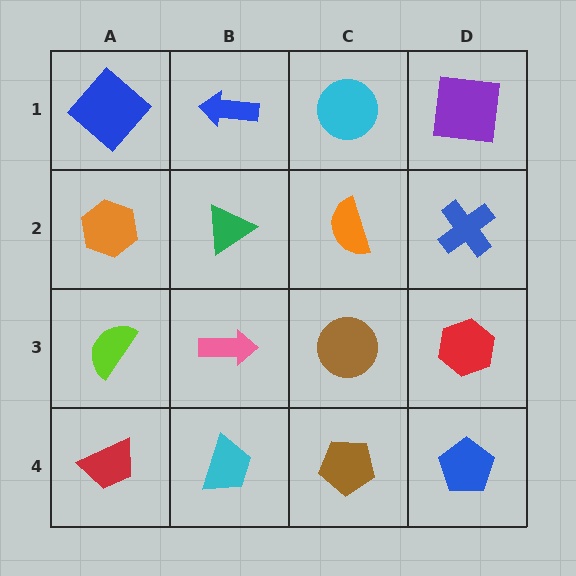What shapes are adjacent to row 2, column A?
A blue diamond (row 1, column A), a lime semicircle (row 3, column A), a green triangle (row 2, column B).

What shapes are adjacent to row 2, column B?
A blue arrow (row 1, column B), a pink arrow (row 3, column B), an orange hexagon (row 2, column A), an orange semicircle (row 2, column C).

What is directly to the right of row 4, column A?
A cyan trapezoid.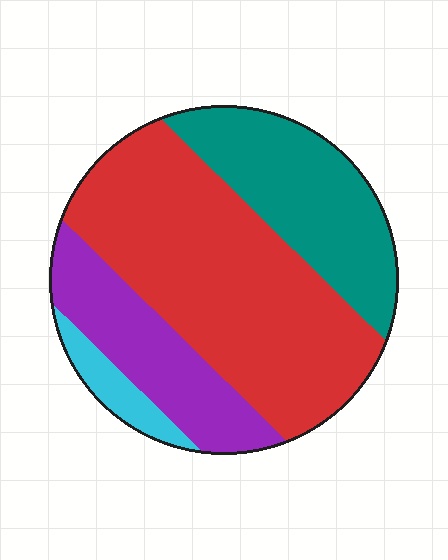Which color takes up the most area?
Red, at roughly 50%.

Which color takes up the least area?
Cyan, at roughly 5%.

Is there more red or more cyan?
Red.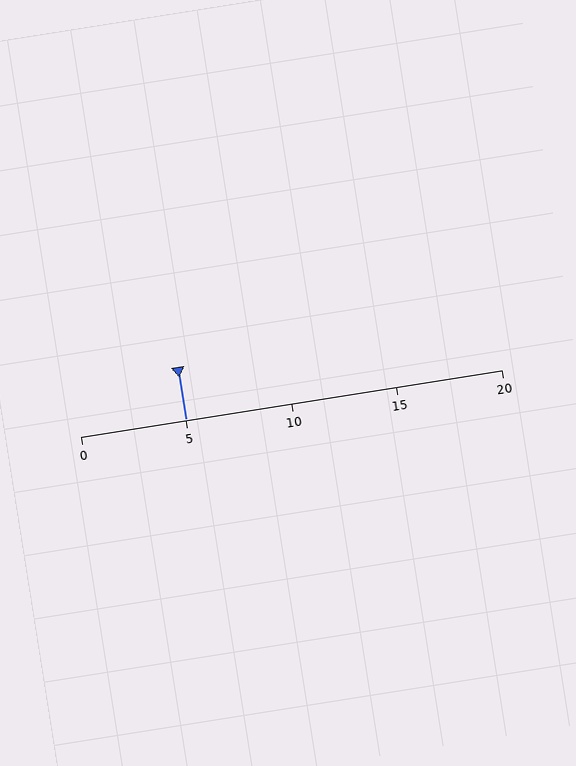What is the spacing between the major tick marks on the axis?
The major ticks are spaced 5 apart.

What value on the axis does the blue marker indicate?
The marker indicates approximately 5.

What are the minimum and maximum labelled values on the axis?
The axis runs from 0 to 20.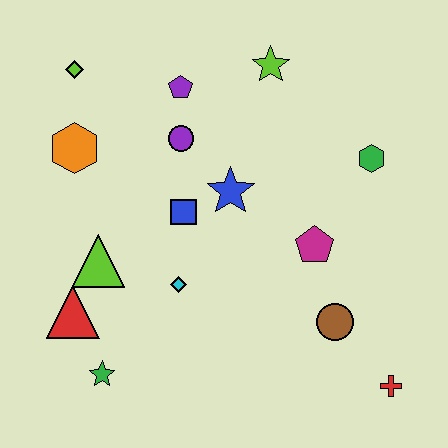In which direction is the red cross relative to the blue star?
The red cross is below the blue star.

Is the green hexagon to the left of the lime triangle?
No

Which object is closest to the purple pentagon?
The purple circle is closest to the purple pentagon.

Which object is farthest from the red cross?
The lime diamond is farthest from the red cross.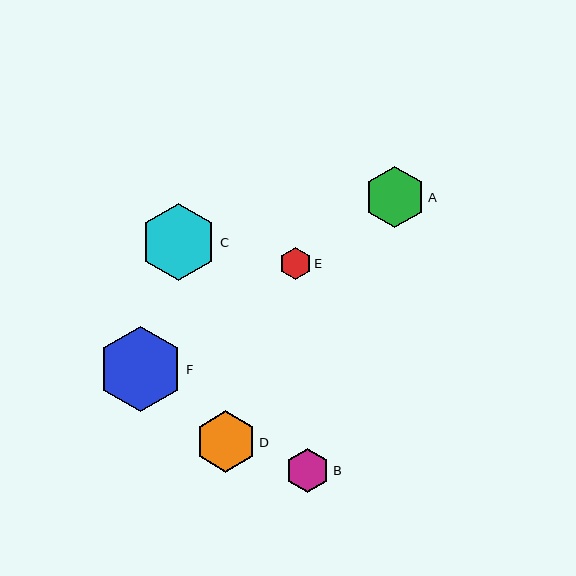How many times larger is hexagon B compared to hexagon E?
Hexagon B is approximately 1.4 times the size of hexagon E.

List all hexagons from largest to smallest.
From largest to smallest: F, C, D, A, B, E.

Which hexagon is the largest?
Hexagon F is the largest with a size of approximately 85 pixels.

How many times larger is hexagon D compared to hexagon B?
Hexagon D is approximately 1.4 times the size of hexagon B.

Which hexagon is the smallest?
Hexagon E is the smallest with a size of approximately 32 pixels.